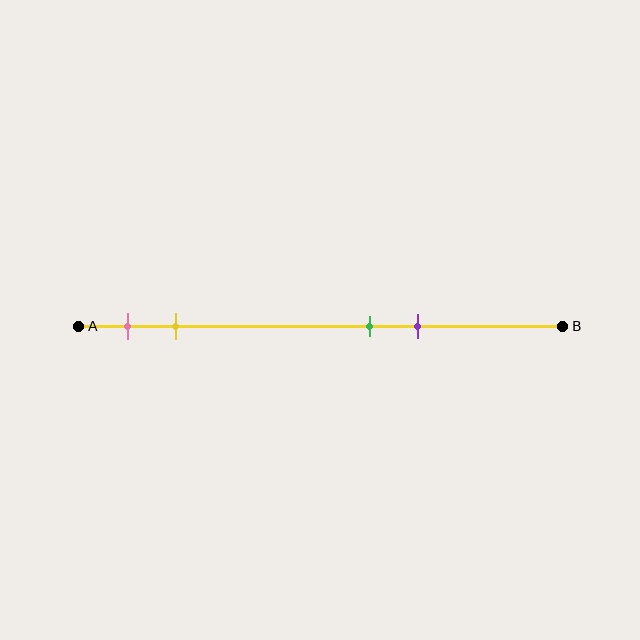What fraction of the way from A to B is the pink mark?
The pink mark is approximately 10% (0.1) of the way from A to B.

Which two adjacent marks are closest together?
The green and purple marks are the closest adjacent pair.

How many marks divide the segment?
There are 4 marks dividing the segment.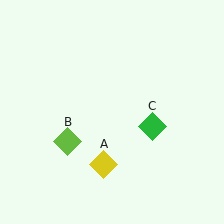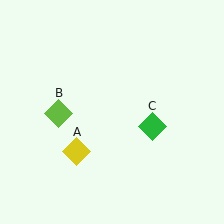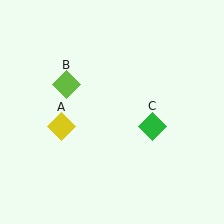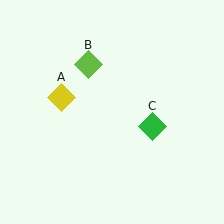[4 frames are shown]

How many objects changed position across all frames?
2 objects changed position: yellow diamond (object A), lime diamond (object B).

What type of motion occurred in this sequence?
The yellow diamond (object A), lime diamond (object B) rotated clockwise around the center of the scene.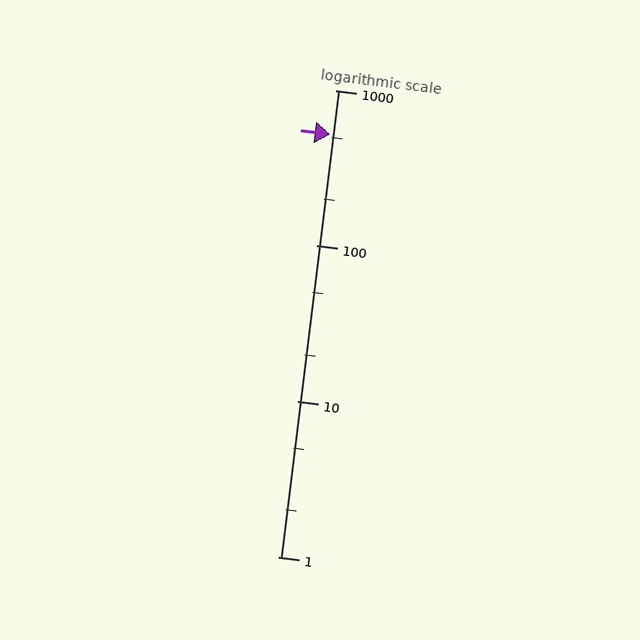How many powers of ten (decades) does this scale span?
The scale spans 3 decades, from 1 to 1000.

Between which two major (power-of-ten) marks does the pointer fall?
The pointer is between 100 and 1000.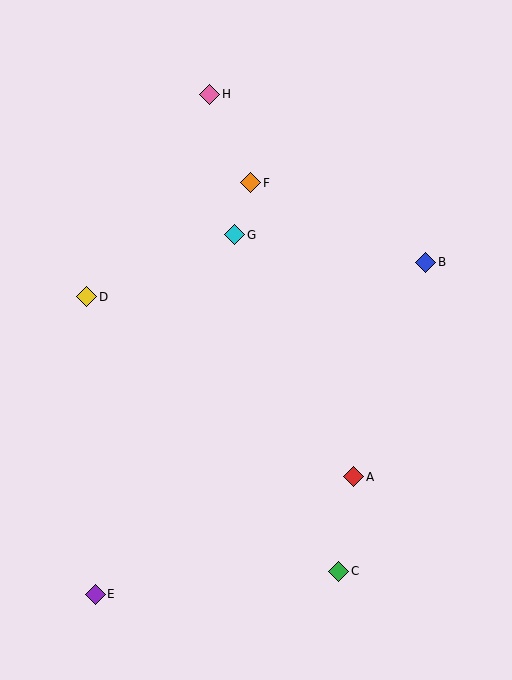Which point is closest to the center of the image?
Point G at (235, 235) is closest to the center.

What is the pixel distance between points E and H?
The distance between E and H is 513 pixels.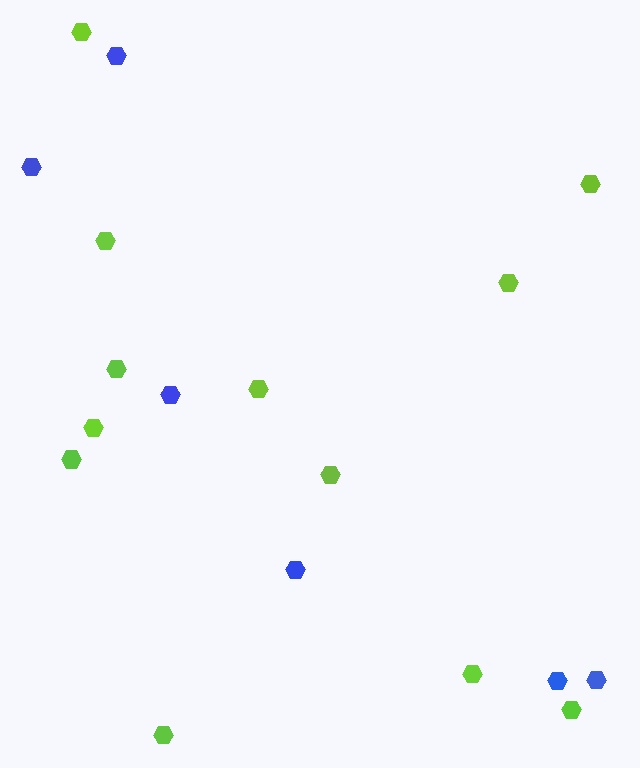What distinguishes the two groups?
There are 2 groups: one group of blue hexagons (6) and one group of lime hexagons (12).